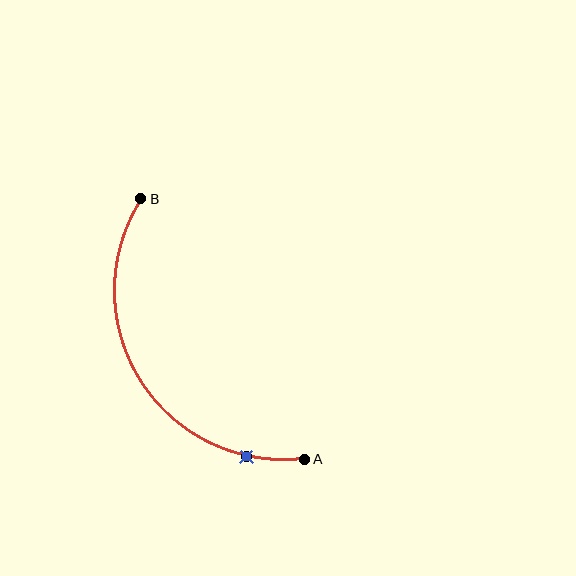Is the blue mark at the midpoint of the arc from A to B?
No. The blue mark lies on the arc but is closer to endpoint A. The arc midpoint would be at the point on the curve equidistant along the arc from both A and B.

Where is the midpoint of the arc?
The arc midpoint is the point on the curve farthest from the straight line joining A and B. It sits to the left of that line.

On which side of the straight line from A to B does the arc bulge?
The arc bulges to the left of the straight line connecting A and B.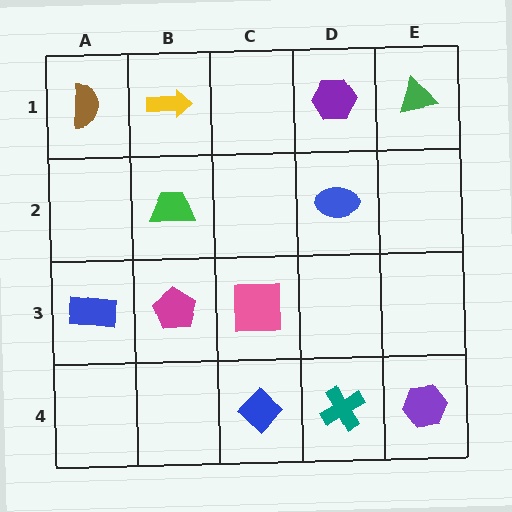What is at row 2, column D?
A blue ellipse.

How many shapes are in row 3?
3 shapes.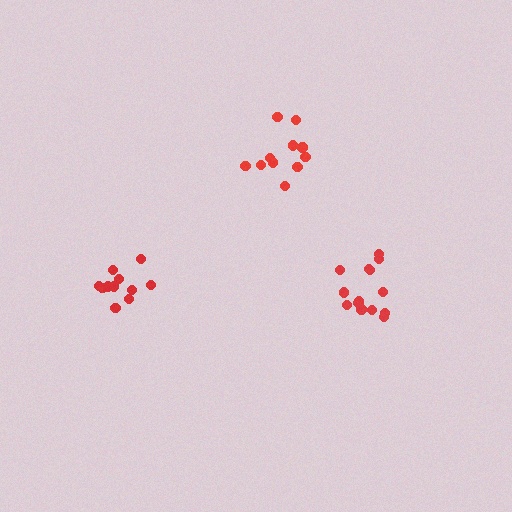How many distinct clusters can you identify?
There are 3 distinct clusters.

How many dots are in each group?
Group 1: 11 dots, Group 2: 11 dots, Group 3: 15 dots (37 total).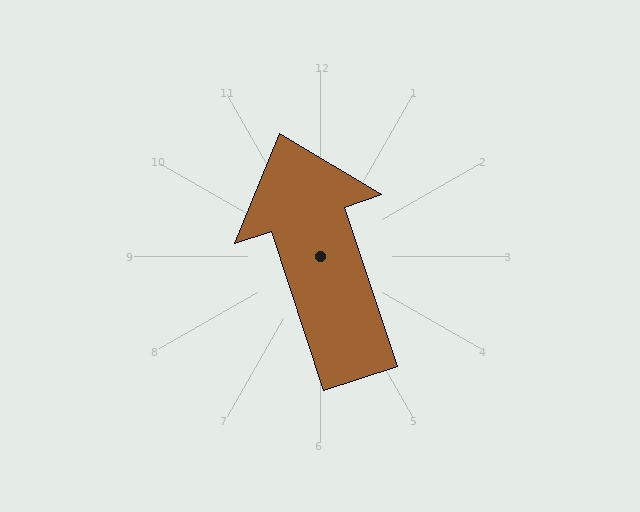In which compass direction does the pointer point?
North.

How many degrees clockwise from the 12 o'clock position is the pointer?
Approximately 342 degrees.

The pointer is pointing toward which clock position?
Roughly 11 o'clock.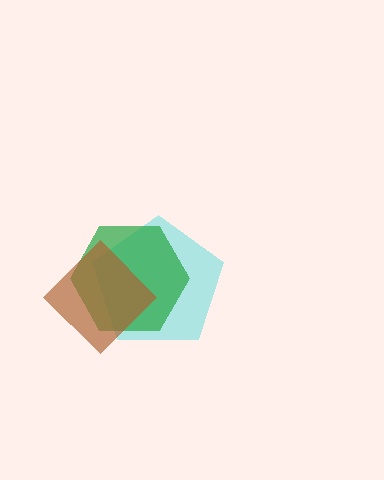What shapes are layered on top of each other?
The layered shapes are: a cyan pentagon, a green hexagon, a brown diamond.